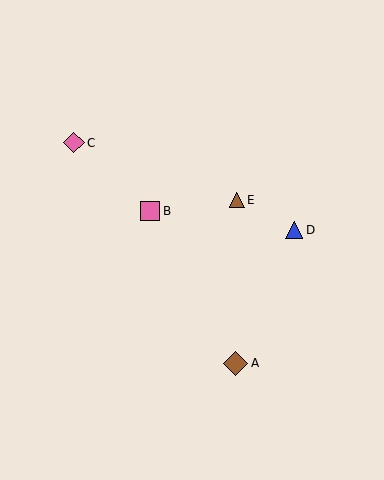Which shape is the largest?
The brown diamond (labeled A) is the largest.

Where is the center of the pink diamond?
The center of the pink diamond is at (74, 143).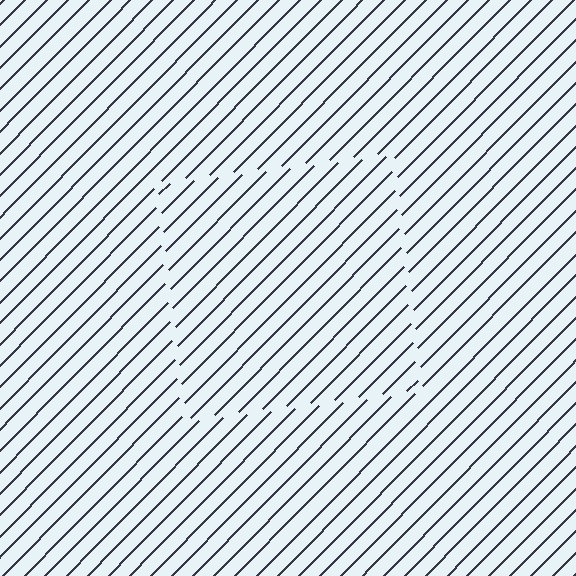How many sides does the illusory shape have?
4 sides — the line-ends trace a square.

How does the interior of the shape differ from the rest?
The interior of the shape contains the same grating, shifted by half a period — the contour is defined by the phase discontinuity where line-ends from the inner and outer gratings abut.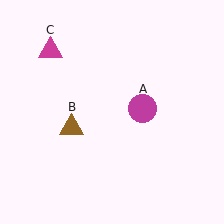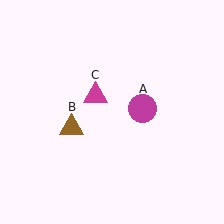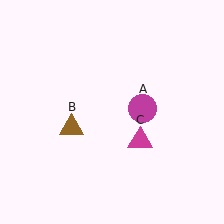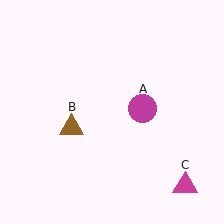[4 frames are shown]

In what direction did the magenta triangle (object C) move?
The magenta triangle (object C) moved down and to the right.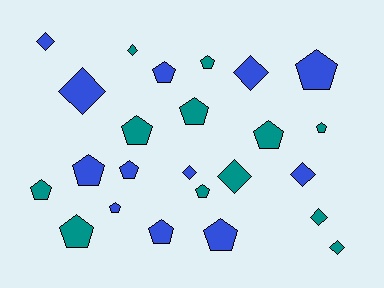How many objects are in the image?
There are 24 objects.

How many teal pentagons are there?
There are 8 teal pentagons.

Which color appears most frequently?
Teal, with 12 objects.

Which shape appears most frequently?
Pentagon, with 15 objects.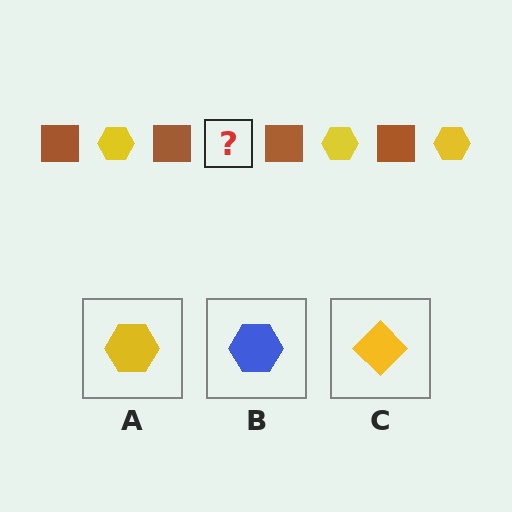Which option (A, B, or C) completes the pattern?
A.